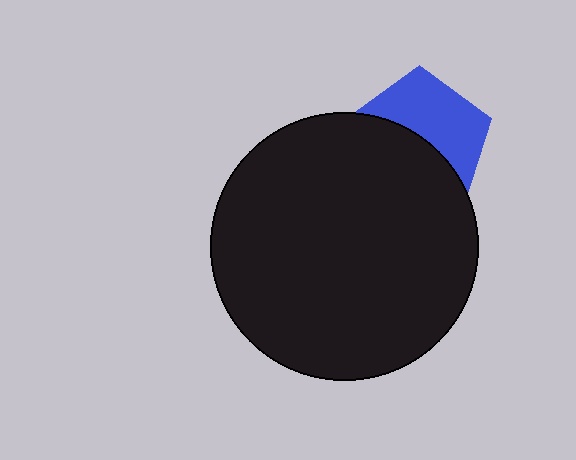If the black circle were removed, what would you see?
You would see the complete blue pentagon.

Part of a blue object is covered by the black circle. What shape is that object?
It is a pentagon.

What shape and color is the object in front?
The object in front is a black circle.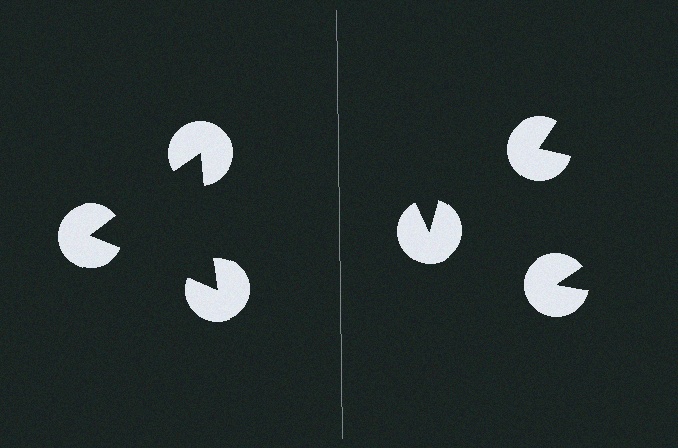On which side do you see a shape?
An illusory triangle appears on the left side. On the right side the wedge cuts are rotated, so no coherent shape forms.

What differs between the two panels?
The pac-man discs are positioned identically on both sides; only the wedge orientations differ. On the left they align to a triangle; on the right they are misaligned.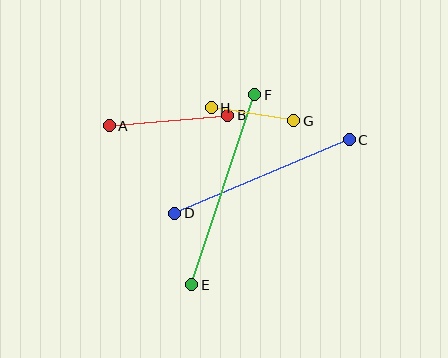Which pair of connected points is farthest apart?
Points E and F are farthest apart.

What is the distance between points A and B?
The distance is approximately 119 pixels.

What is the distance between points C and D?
The distance is approximately 189 pixels.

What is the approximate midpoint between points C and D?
The midpoint is at approximately (262, 177) pixels.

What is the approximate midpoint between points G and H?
The midpoint is at approximately (253, 114) pixels.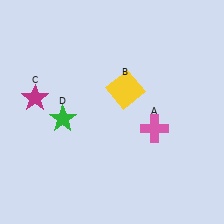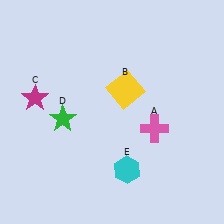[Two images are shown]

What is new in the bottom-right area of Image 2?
A cyan hexagon (E) was added in the bottom-right area of Image 2.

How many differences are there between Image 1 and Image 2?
There is 1 difference between the two images.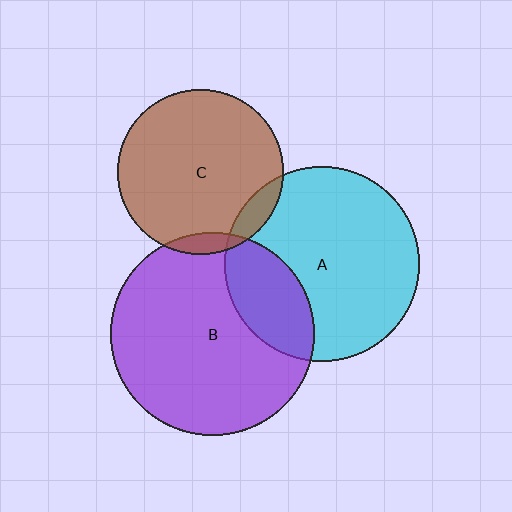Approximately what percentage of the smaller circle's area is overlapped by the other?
Approximately 10%.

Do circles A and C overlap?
Yes.